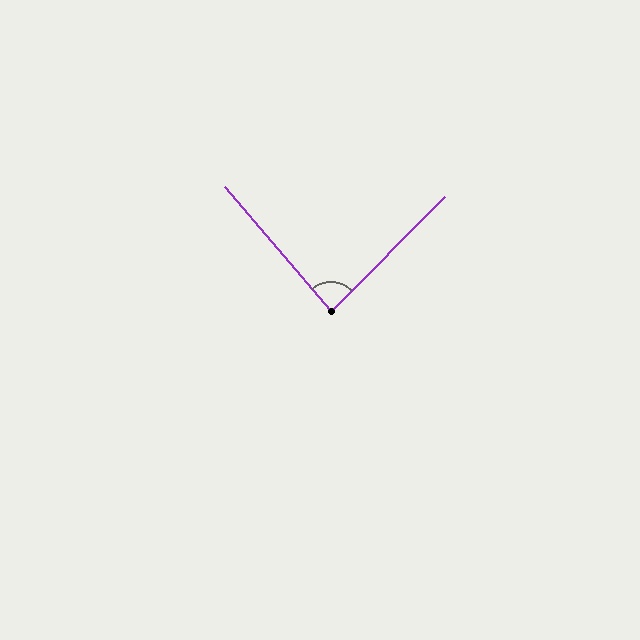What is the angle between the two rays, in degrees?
Approximately 85 degrees.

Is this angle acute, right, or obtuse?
It is approximately a right angle.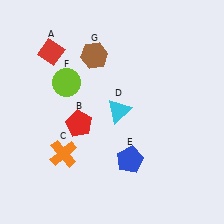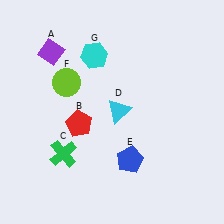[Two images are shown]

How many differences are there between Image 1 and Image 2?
There are 3 differences between the two images.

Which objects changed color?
A changed from red to purple. C changed from orange to green. G changed from brown to cyan.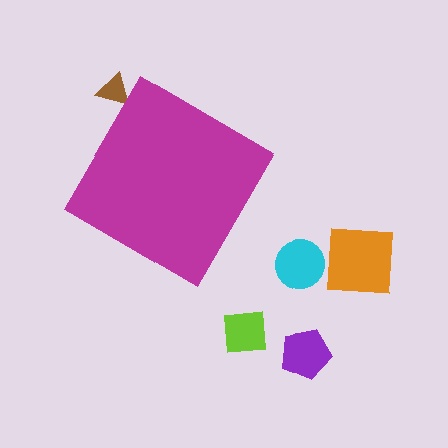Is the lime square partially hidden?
No, the lime square is fully visible.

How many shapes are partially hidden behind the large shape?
1 shape is partially hidden.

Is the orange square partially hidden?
No, the orange square is fully visible.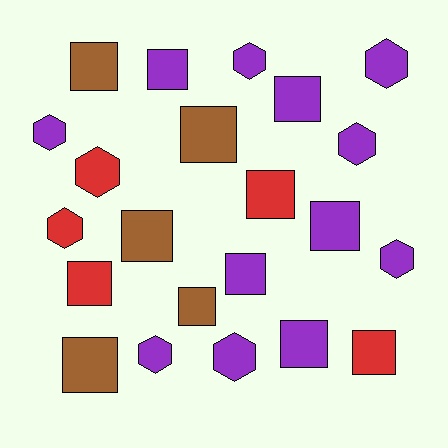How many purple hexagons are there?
There are 7 purple hexagons.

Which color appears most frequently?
Purple, with 12 objects.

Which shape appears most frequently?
Square, with 13 objects.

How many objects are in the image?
There are 22 objects.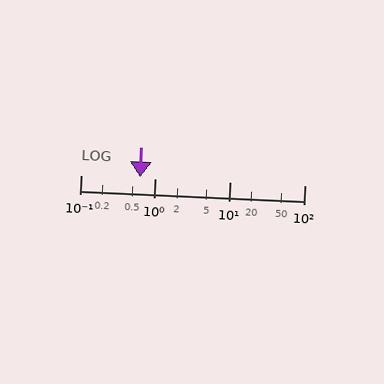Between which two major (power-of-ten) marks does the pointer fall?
The pointer is between 0.1 and 1.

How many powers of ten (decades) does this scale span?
The scale spans 3 decades, from 0.1 to 100.